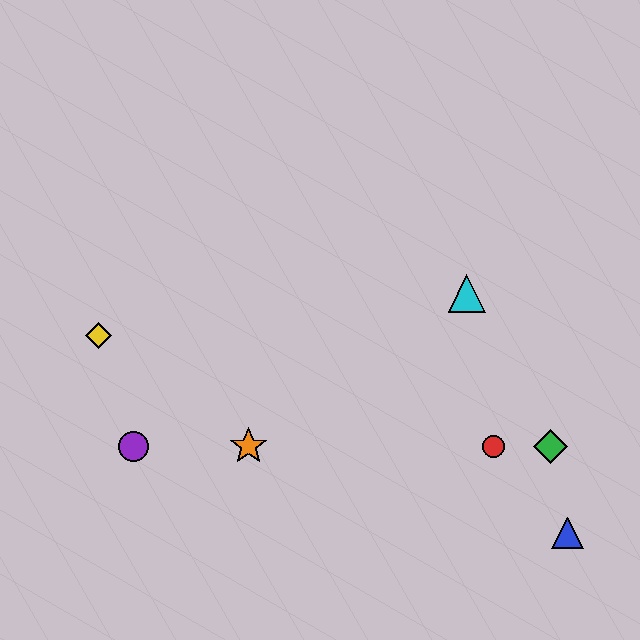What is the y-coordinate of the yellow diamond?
The yellow diamond is at y≈336.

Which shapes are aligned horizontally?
The red circle, the green diamond, the purple circle, the orange star are aligned horizontally.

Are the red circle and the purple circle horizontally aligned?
Yes, both are at y≈446.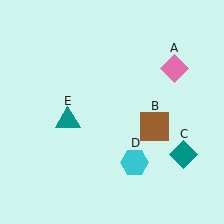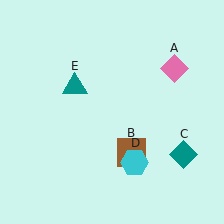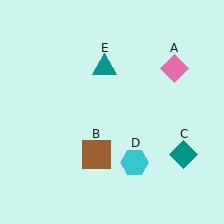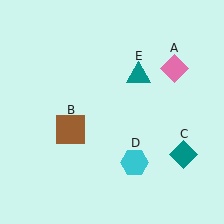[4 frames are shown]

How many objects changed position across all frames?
2 objects changed position: brown square (object B), teal triangle (object E).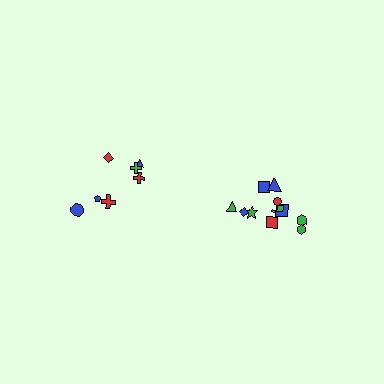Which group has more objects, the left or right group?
The right group.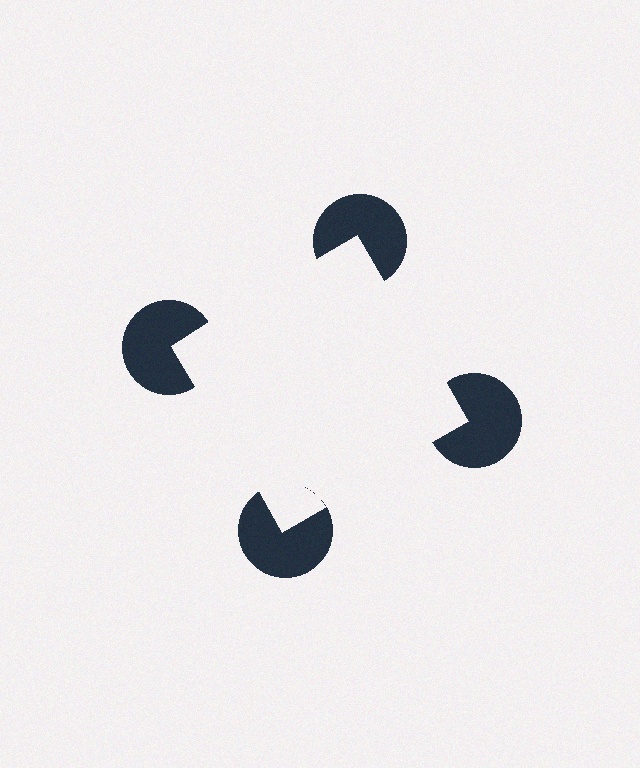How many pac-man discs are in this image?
There are 4 — one at each vertex of the illusory square.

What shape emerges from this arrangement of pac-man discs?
An illusory square — its edges are inferred from the aligned wedge cuts in the pac-man discs, not physically drawn.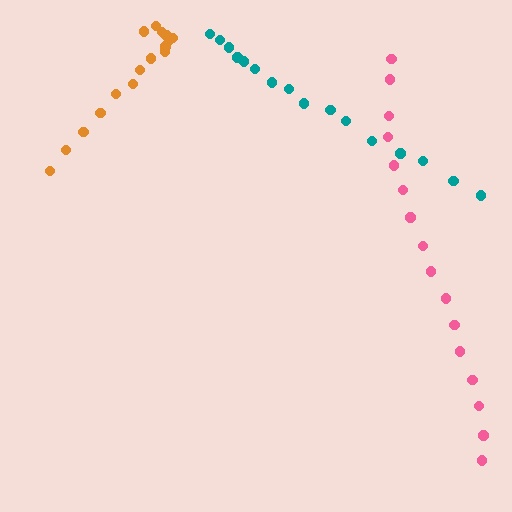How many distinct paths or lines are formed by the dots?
There are 3 distinct paths.